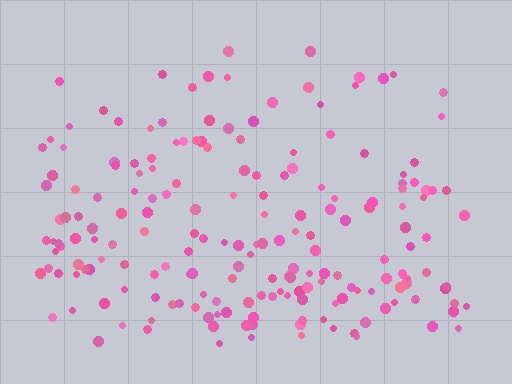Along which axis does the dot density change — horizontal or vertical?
Vertical.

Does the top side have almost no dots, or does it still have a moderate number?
Still a moderate number, just noticeably fewer than the bottom.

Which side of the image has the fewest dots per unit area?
The top.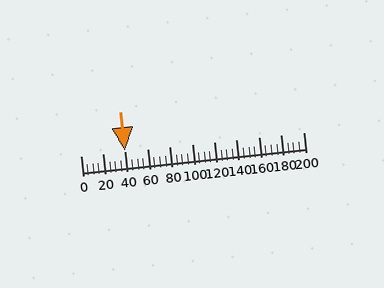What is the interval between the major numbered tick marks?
The major tick marks are spaced 20 units apart.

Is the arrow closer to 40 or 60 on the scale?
The arrow is closer to 40.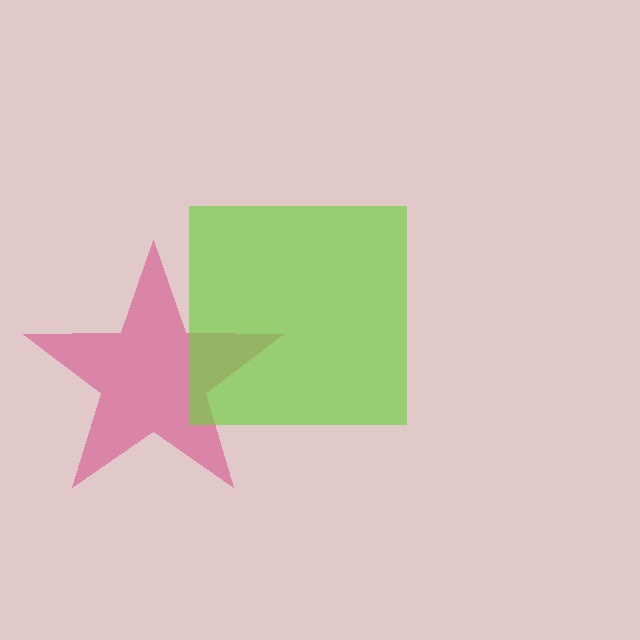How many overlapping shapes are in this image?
There are 2 overlapping shapes in the image.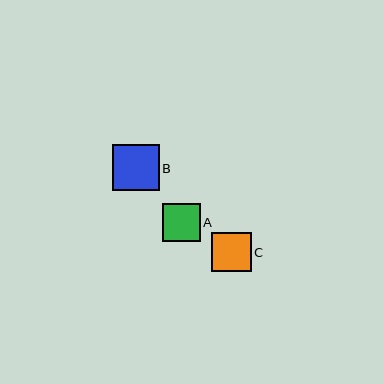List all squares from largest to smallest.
From largest to smallest: B, C, A.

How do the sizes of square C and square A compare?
Square C and square A are approximately the same size.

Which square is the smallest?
Square A is the smallest with a size of approximately 38 pixels.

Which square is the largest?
Square B is the largest with a size of approximately 46 pixels.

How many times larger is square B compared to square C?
Square B is approximately 1.2 times the size of square C.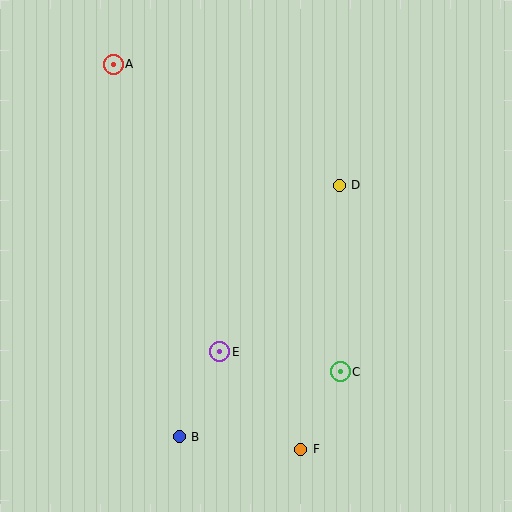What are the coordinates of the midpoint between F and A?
The midpoint between F and A is at (207, 257).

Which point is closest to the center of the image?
Point E at (220, 352) is closest to the center.